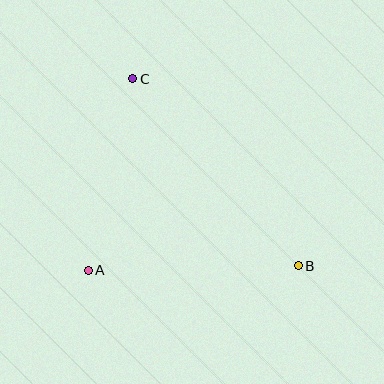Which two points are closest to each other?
Points A and C are closest to each other.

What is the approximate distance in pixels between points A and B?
The distance between A and B is approximately 210 pixels.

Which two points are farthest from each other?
Points B and C are farthest from each other.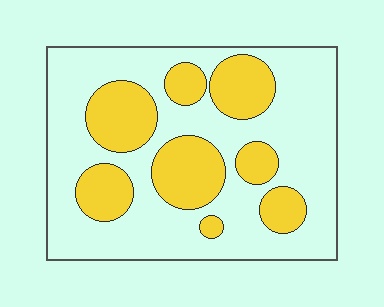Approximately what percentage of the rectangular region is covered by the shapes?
Approximately 30%.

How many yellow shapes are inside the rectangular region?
8.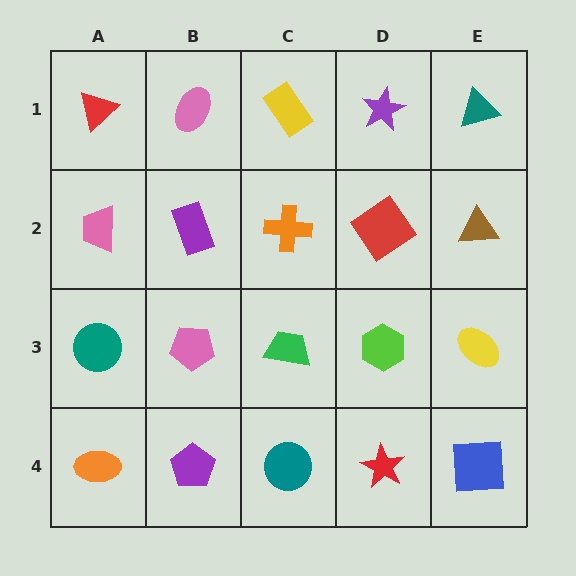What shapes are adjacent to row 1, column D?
A red diamond (row 2, column D), a yellow rectangle (row 1, column C), a teal triangle (row 1, column E).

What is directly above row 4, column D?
A lime hexagon.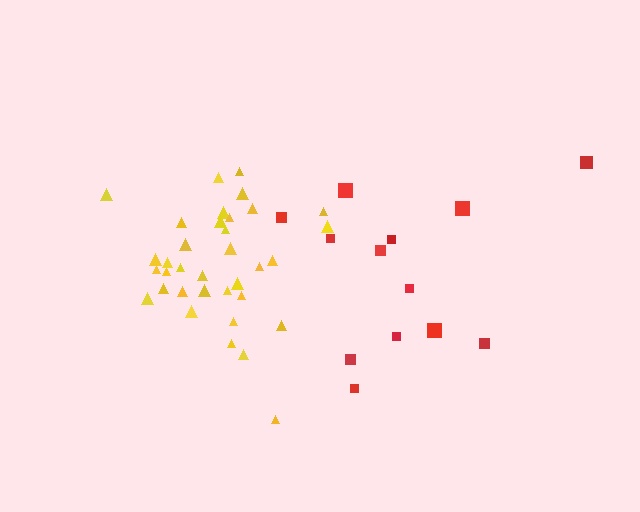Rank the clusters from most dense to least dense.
yellow, red.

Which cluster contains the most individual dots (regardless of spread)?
Yellow (35).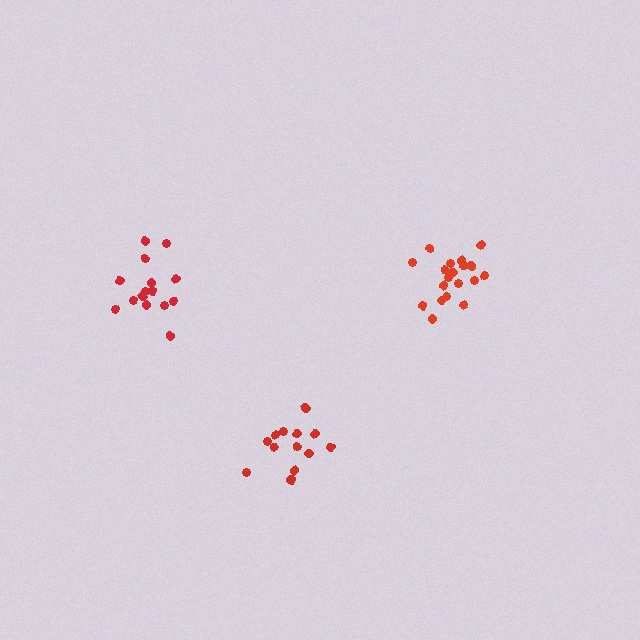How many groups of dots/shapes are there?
There are 3 groups.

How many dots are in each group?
Group 1: 19 dots, Group 2: 13 dots, Group 3: 15 dots (47 total).